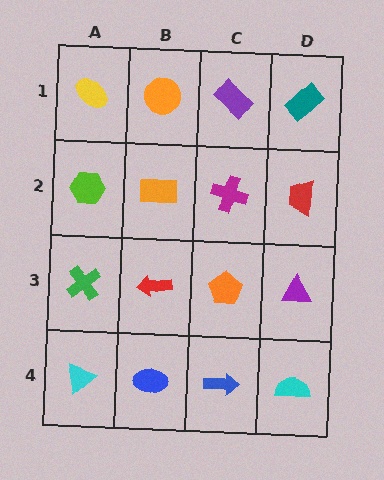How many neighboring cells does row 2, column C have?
4.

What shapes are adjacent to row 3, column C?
A magenta cross (row 2, column C), a blue arrow (row 4, column C), a red arrow (row 3, column B), a purple triangle (row 3, column D).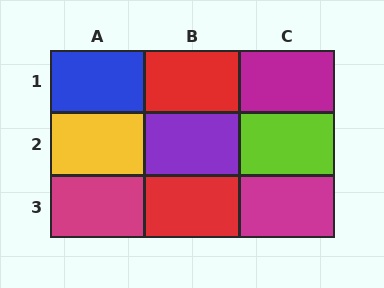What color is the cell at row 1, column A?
Blue.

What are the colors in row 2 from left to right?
Yellow, purple, lime.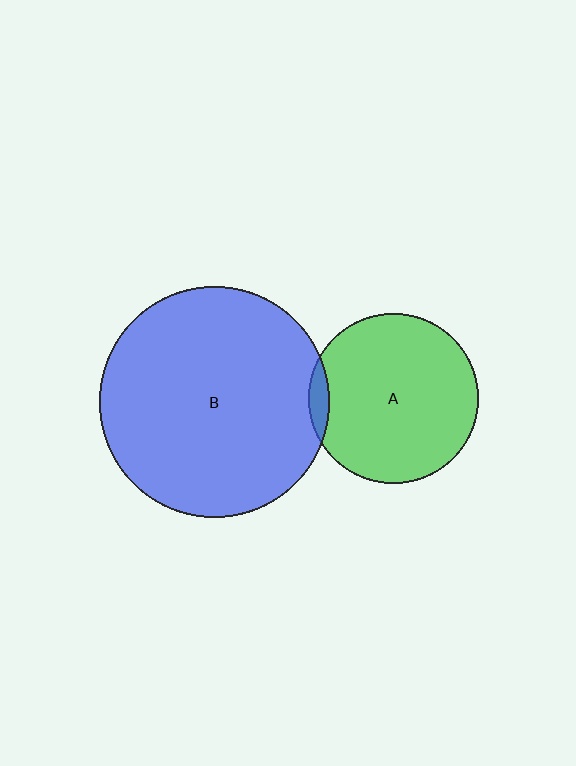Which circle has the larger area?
Circle B (blue).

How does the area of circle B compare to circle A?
Approximately 1.9 times.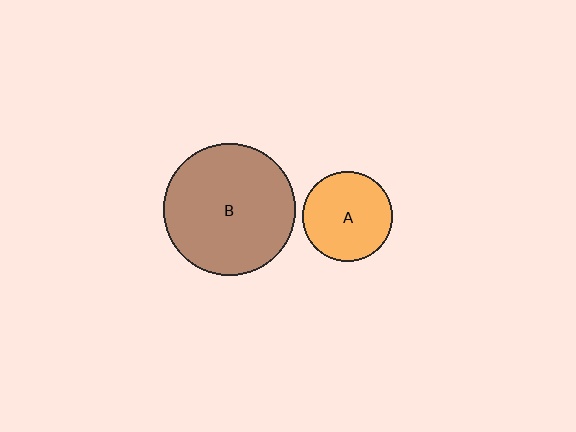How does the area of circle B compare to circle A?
Approximately 2.2 times.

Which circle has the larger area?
Circle B (brown).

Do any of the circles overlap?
No, none of the circles overlap.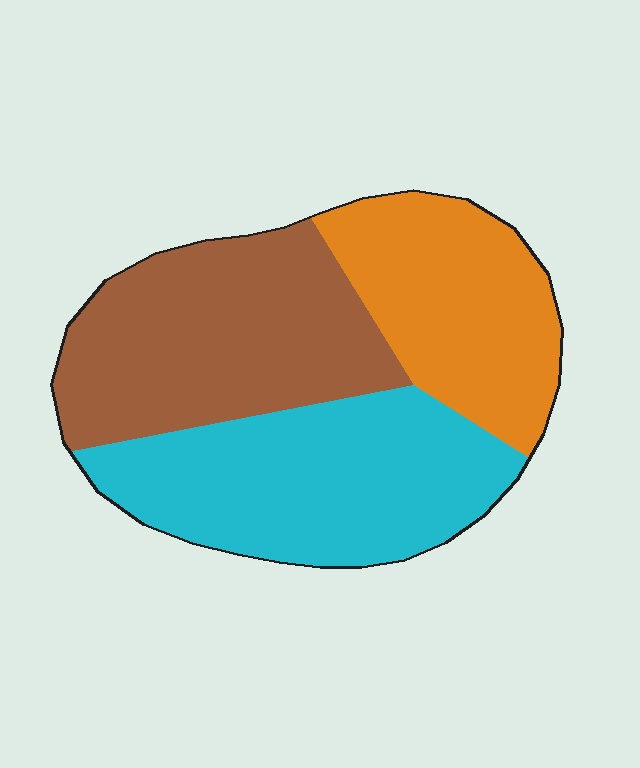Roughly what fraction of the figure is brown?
Brown takes up about three eighths (3/8) of the figure.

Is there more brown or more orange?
Brown.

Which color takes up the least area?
Orange, at roughly 25%.